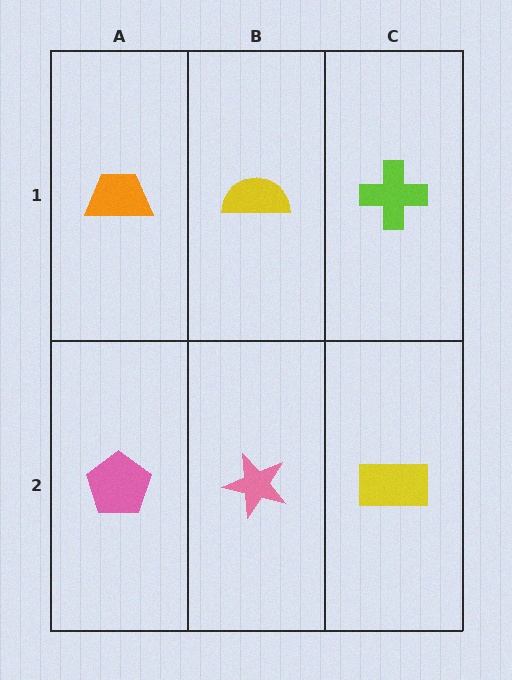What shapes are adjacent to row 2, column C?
A lime cross (row 1, column C), a pink star (row 2, column B).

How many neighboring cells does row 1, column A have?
2.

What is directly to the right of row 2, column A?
A pink star.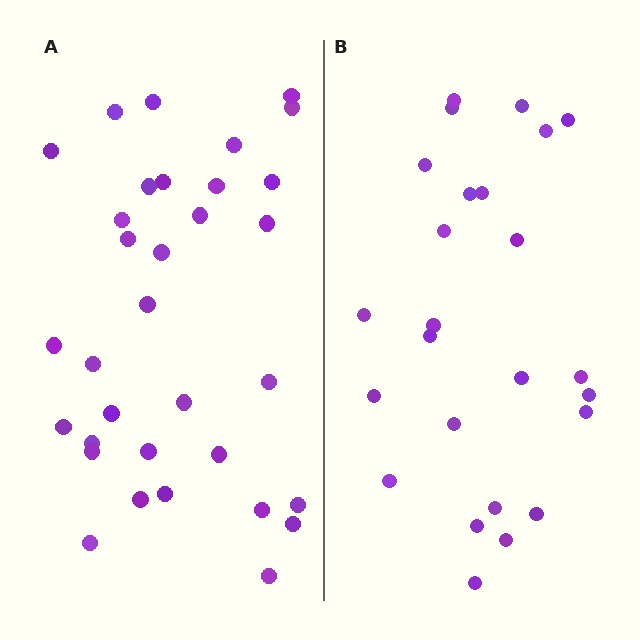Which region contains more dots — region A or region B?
Region A (the left region) has more dots.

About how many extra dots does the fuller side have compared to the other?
Region A has roughly 8 or so more dots than region B.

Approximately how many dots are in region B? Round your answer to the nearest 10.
About 20 dots. (The exact count is 25, which rounds to 20.)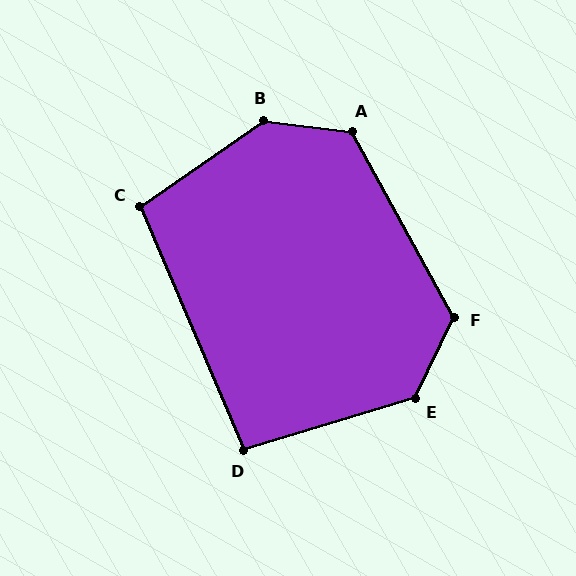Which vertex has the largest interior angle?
B, at approximately 138 degrees.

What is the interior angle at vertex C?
Approximately 102 degrees (obtuse).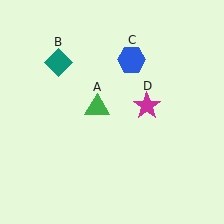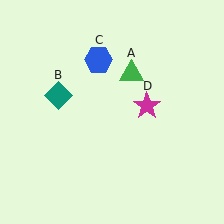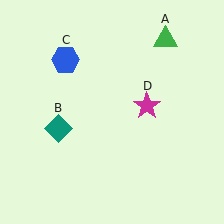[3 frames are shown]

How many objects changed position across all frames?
3 objects changed position: green triangle (object A), teal diamond (object B), blue hexagon (object C).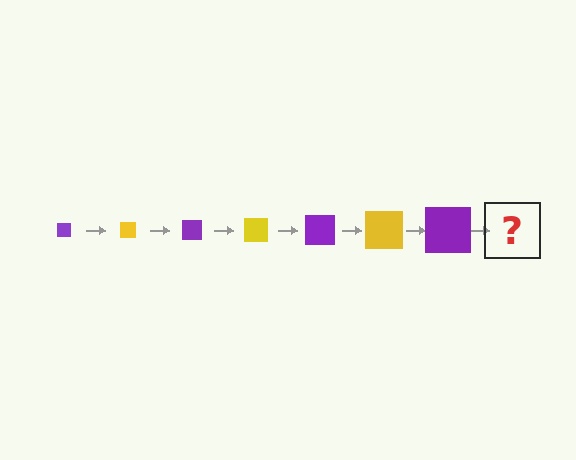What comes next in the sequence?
The next element should be a yellow square, larger than the previous one.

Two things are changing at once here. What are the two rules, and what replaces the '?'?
The two rules are that the square grows larger each step and the color cycles through purple and yellow. The '?' should be a yellow square, larger than the previous one.